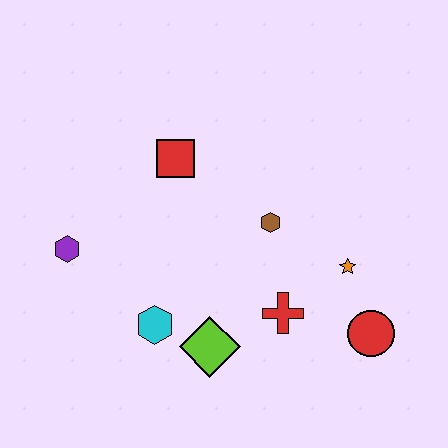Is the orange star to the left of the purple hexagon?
No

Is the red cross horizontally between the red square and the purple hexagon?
No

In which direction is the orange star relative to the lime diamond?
The orange star is to the right of the lime diamond.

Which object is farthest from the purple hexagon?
The red circle is farthest from the purple hexagon.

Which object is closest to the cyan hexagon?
The lime diamond is closest to the cyan hexagon.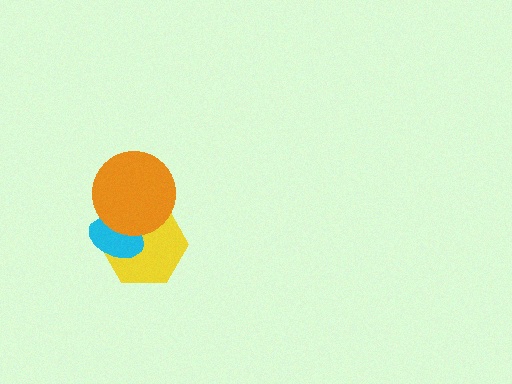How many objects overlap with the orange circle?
2 objects overlap with the orange circle.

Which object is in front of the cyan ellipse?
The orange circle is in front of the cyan ellipse.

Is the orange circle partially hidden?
No, no other shape covers it.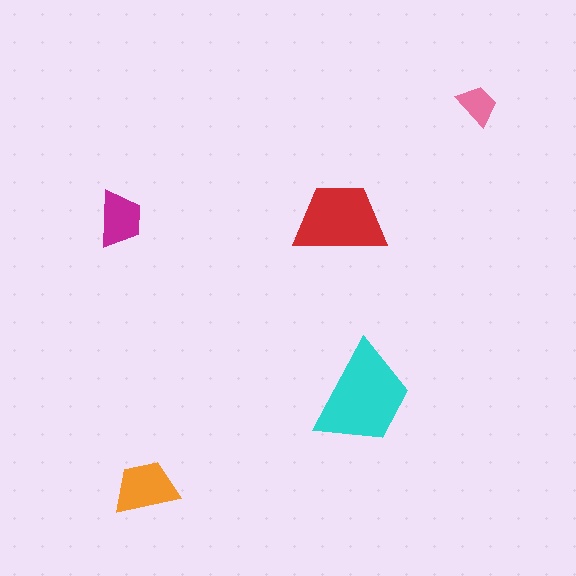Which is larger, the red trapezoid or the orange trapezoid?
The red one.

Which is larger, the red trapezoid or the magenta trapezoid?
The red one.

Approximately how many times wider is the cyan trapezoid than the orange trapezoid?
About 1.5 times wider.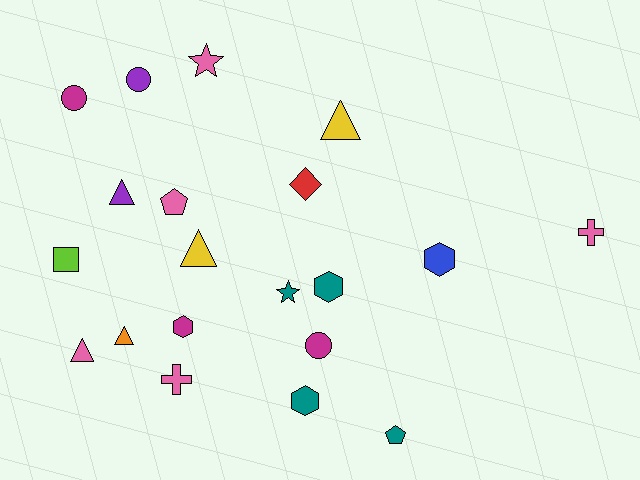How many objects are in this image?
There are 20 objects.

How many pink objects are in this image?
There are 5 pink objects.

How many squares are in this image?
There is 1 square.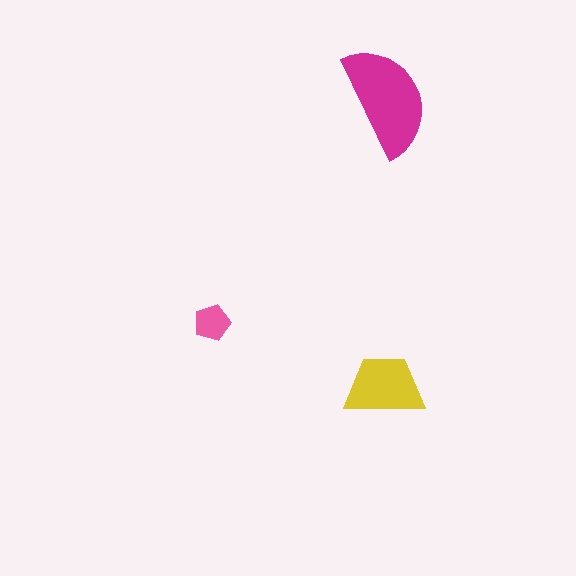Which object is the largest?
The magenta semicircle.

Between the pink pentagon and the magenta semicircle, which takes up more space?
The magenta semicircle.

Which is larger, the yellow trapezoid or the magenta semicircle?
The magenta semicircle.